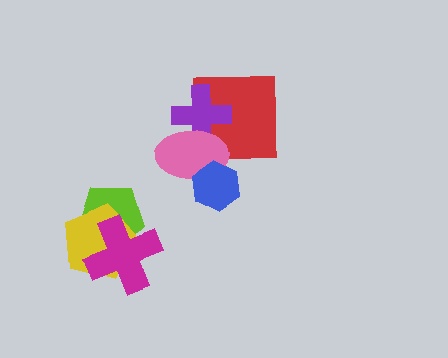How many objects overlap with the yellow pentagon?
2 objects overlap with the yellow pentagon.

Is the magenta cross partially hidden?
No, no other shape covers it.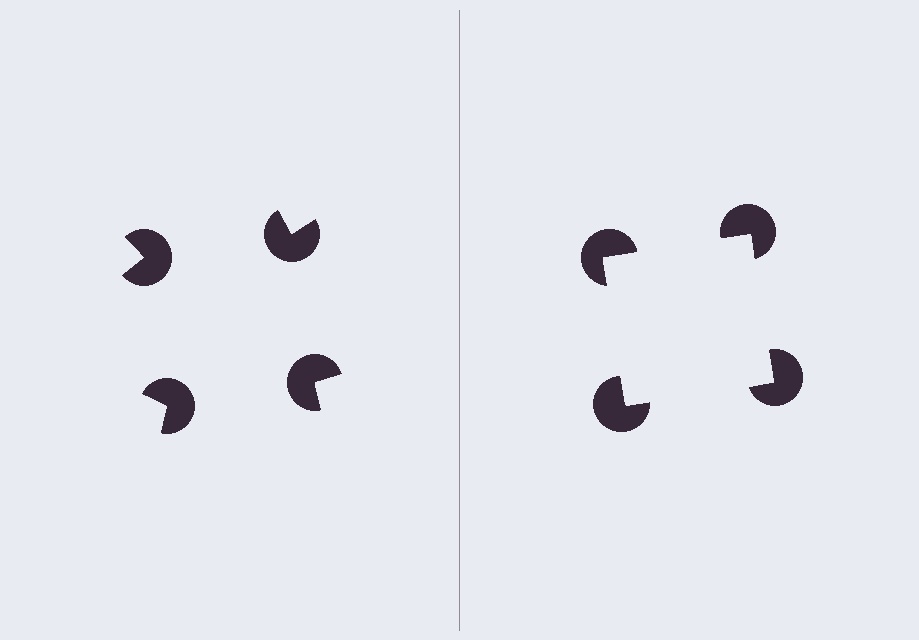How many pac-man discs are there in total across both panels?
8 — 4 on each side.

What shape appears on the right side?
An illusory square.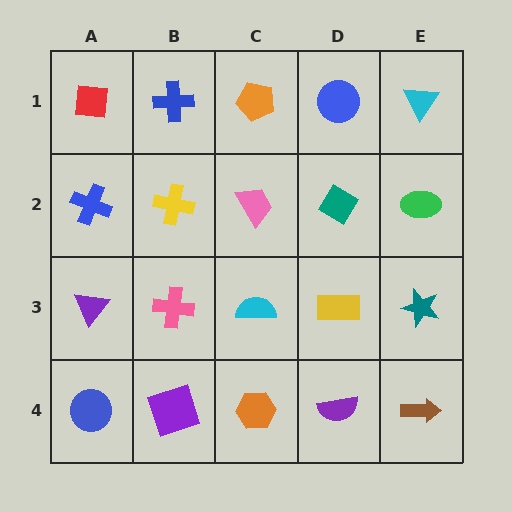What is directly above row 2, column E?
A cyan triangle.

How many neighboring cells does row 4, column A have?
2.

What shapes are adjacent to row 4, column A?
A purple triangle (row 3, column A), a purple square (row 4, column B).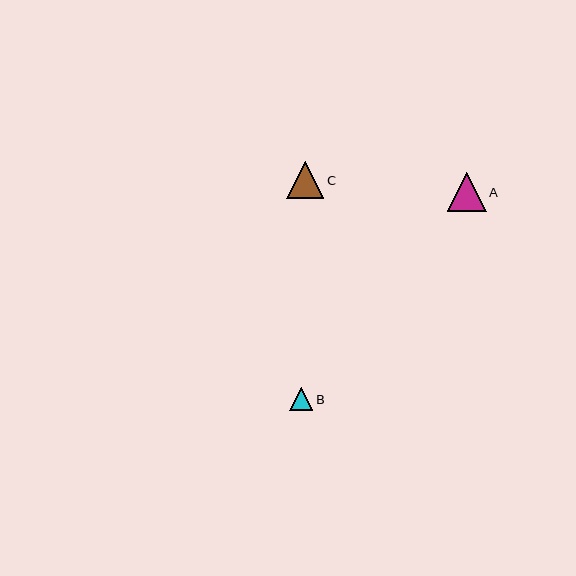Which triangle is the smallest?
Triangle B is the smallest with a size of approximately 23 pixels.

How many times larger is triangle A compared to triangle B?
Triangle A is approximately 1.7 times the size of triangle B.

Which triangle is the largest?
Triangle A is the largest with a size of approximately 39 pixels.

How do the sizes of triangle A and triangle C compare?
Triangle A and triangle C are approximately the same size.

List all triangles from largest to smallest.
From largest to smallest: A, C, B.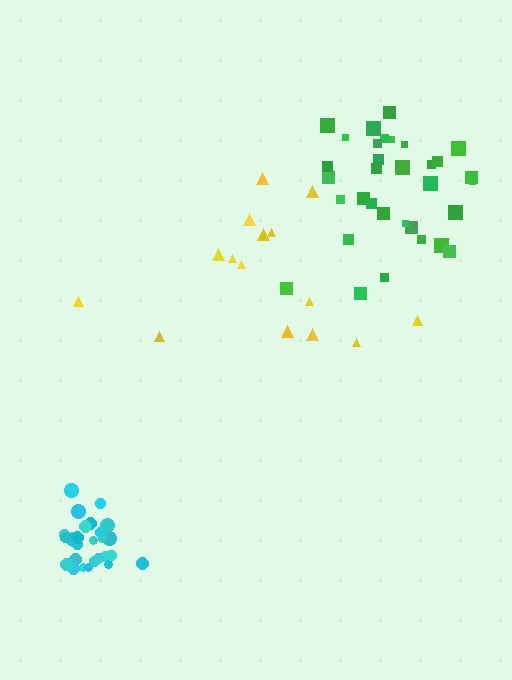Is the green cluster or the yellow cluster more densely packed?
Green.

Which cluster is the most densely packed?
Cyan.